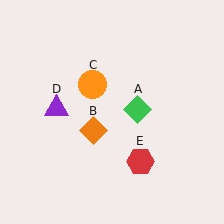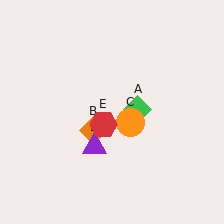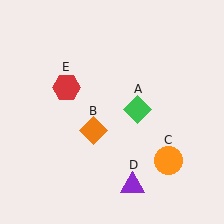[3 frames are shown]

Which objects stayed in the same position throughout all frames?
Green diamond (object A) and orange diamond (object B) remained stationary.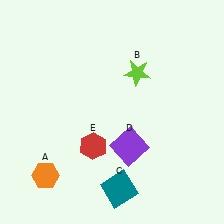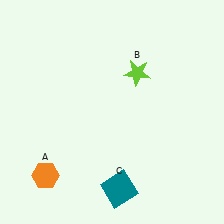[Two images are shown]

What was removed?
The red hexagon (E), the purple square (D) were removed in Image 2.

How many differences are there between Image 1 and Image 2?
There are 2 differences between the two images.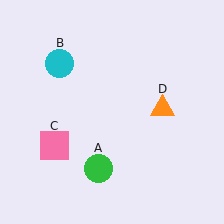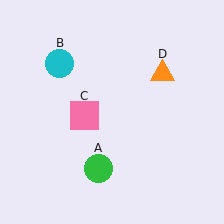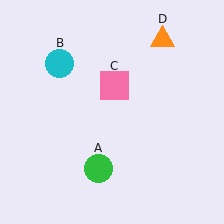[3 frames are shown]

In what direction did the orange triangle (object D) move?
The orange triangle (object D) moved up.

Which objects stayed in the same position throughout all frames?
Green circle (object A) and cyan circle (object B) remained stationary.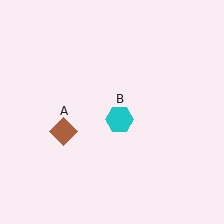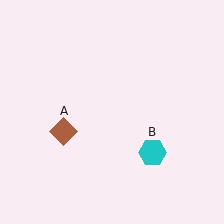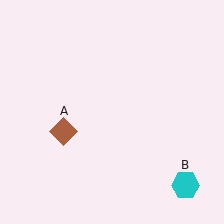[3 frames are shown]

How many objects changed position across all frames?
1 object changed position: cyan hexagon (object B).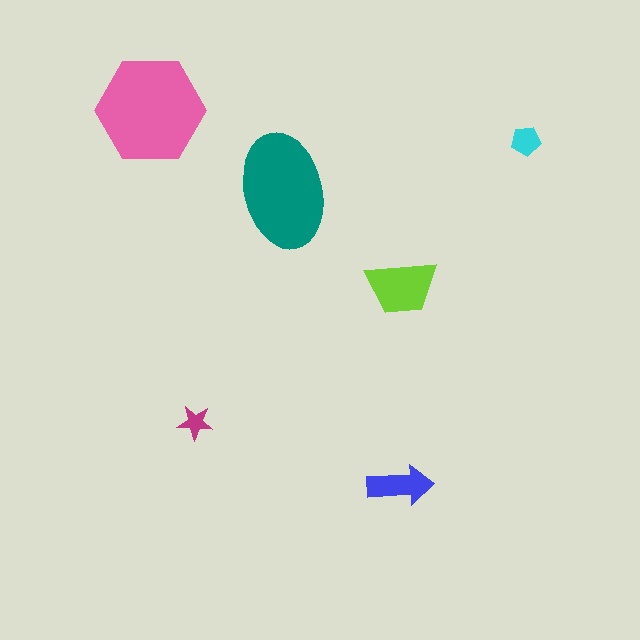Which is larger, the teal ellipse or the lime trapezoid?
The teal ellipse.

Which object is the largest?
The pink hexagon.